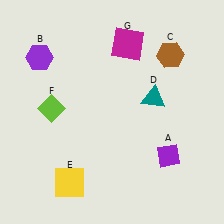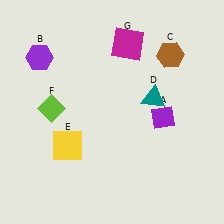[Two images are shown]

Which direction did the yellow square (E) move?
The yellow square (E) moved up.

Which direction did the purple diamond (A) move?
The purple diamond (A) moved up.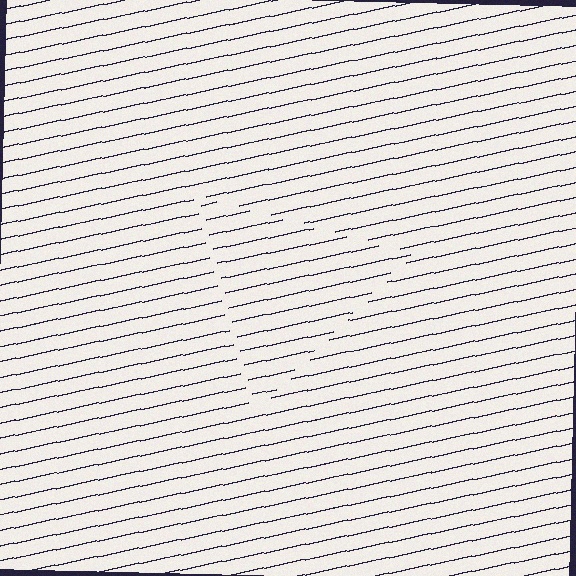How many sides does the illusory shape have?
3 sides — the line-ends trace a triangle.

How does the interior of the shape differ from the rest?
The interior of the shape contains the same grating, shifted by half a period — the contour is defined by the phase discontinuity where line-ends from the inner and outer gratings abut.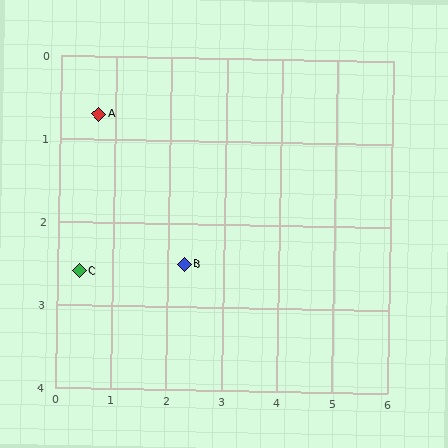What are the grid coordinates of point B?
Point B is at approximately (2.3, 2.5).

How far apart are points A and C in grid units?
Points A and C are about 1.9 grid units apart.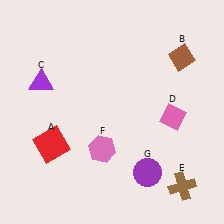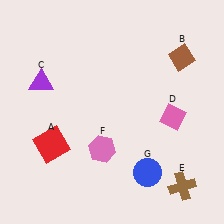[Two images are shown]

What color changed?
The circle (G) changed from purple in Image 1 to blue in Image 2.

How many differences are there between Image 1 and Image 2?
There is 1 difference between the two images.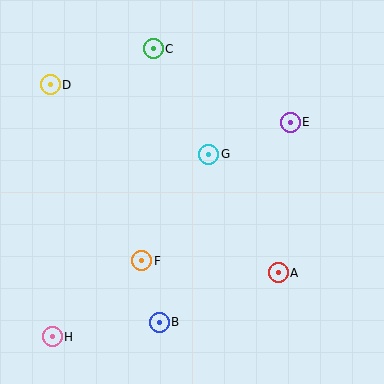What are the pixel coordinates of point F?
Point F is at (142, 261).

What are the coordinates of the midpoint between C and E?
The midpoint between C and E is at (222, 86).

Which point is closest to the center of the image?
Point G at (209, 154) is closest to the center.